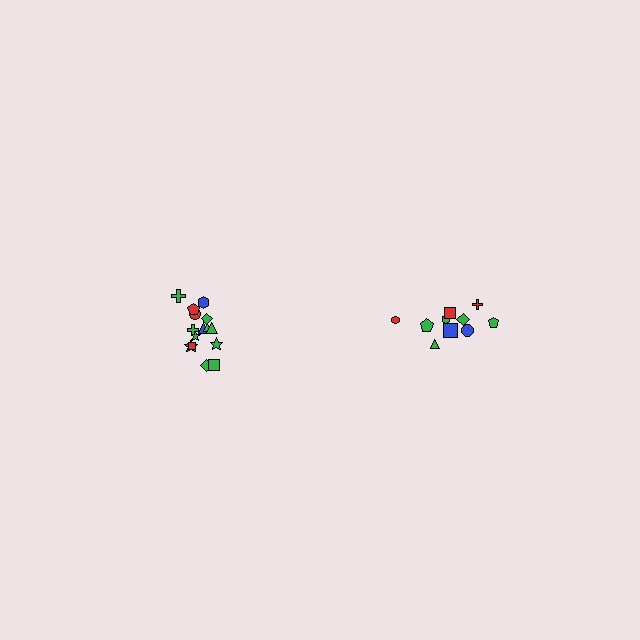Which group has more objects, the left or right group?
The left group.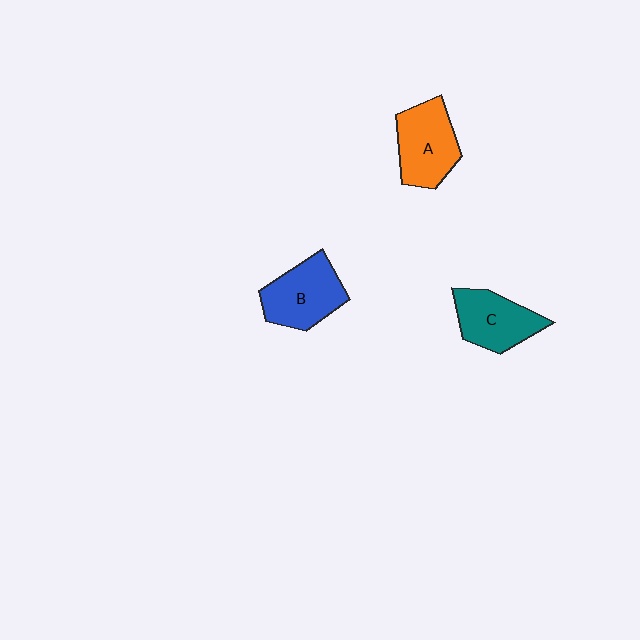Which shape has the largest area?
Shape B (blue).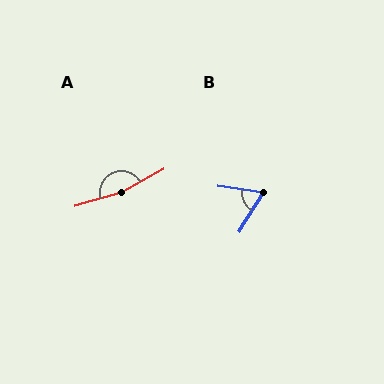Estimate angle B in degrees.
Approximately 65 degrees.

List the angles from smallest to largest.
B (65°), A (167°).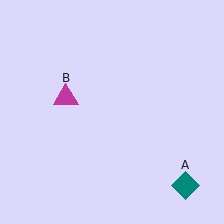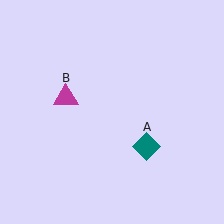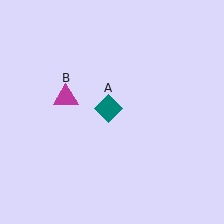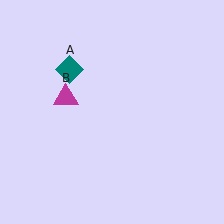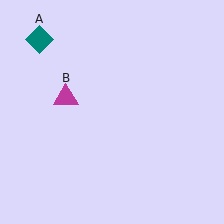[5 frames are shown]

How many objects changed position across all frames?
1 object changed position: teal diamond (object A).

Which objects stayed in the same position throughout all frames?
Magenta triangle (object B) remained stationary.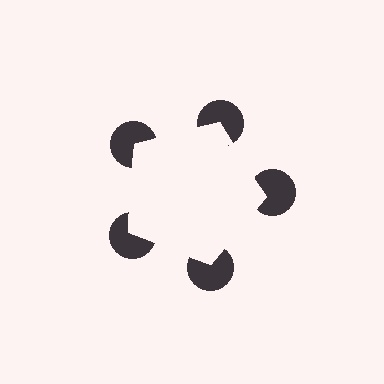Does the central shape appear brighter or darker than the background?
It typically appears slightly brighter than the background, even though no actual brightness change is drawn.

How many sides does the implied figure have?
5 sides.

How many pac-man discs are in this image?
There are 5 — one at each vertex of the illusory pentagon.